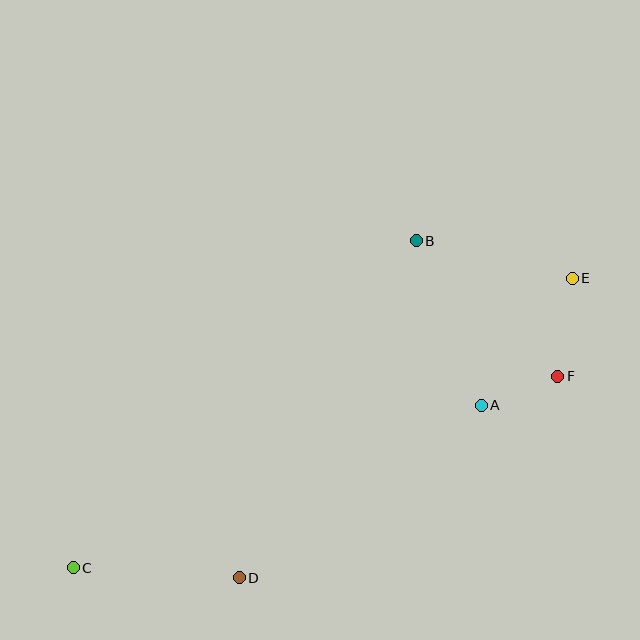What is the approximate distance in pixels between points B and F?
The distance between B and F is approximately 196 pixels.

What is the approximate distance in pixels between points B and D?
The distance between B and D is approximately 381 pixels.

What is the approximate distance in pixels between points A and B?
The distance between A and B is approximately 177 pixels.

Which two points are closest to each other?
Points A and F are closest to each other.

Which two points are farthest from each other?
Points C and E are farthest from each other.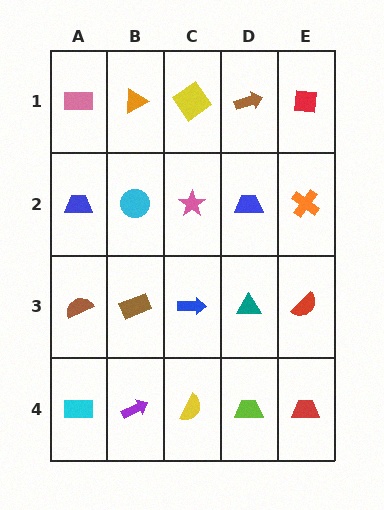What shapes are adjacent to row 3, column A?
A blue trapezoid (row 2, column A), a cyan rectangle (row 4, column A), a brown rectangle (row 3, column B).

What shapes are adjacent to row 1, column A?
A blue trapezoid (row 2, column A), an orange triangle (row 1, column B).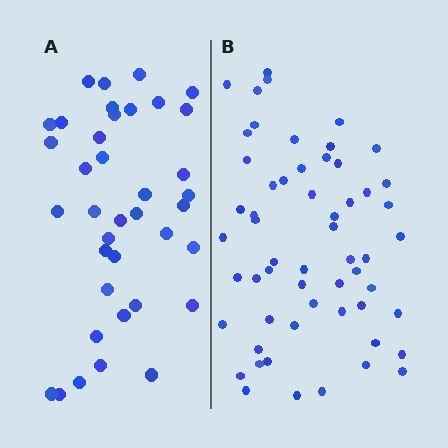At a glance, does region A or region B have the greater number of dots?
Region B (the right region) has more dots.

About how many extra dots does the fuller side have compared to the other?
Region B has approximately 20 more dots than region A.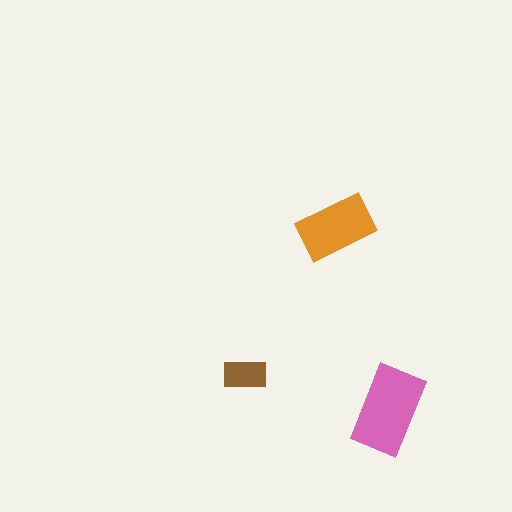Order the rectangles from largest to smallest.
the pink one, the orange one, the brown one.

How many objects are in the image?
There are 3 objects in the image.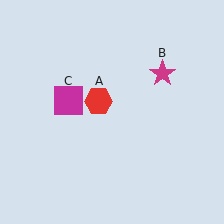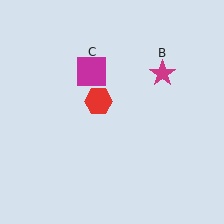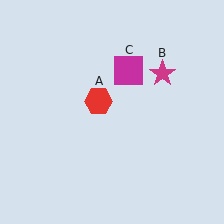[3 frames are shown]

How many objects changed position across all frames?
1 object changed position: magenta square (object C).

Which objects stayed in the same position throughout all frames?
Red hexagon (object A) and magenta star (object B) remained stationary.